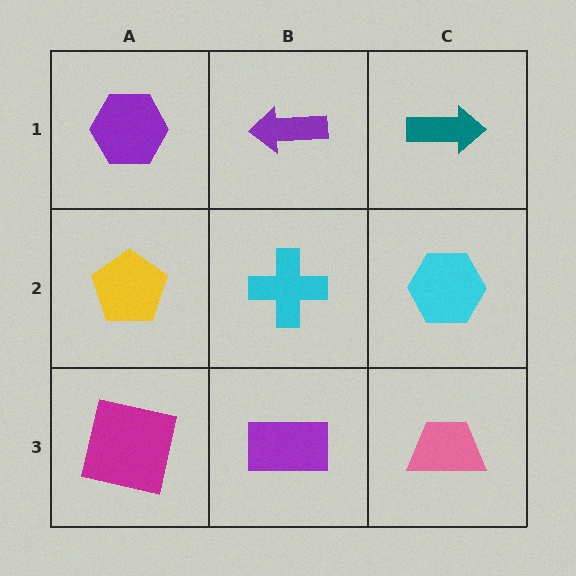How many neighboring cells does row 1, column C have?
2.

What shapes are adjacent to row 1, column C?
A cyan hexagon (row 2, column C), a purple arrow (row 1, column B).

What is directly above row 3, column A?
A yellow pentagon.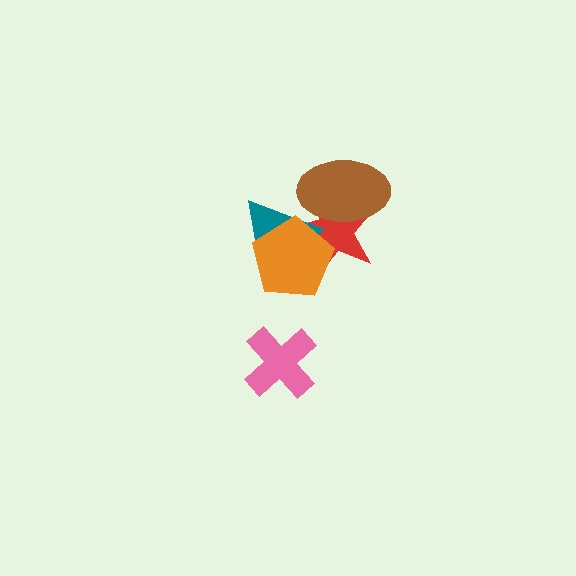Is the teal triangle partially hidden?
Yes, it is partially covered by another shape.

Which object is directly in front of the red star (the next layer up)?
The teal triangle is directly in front of the red star.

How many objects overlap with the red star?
3 objects overlap with the red star.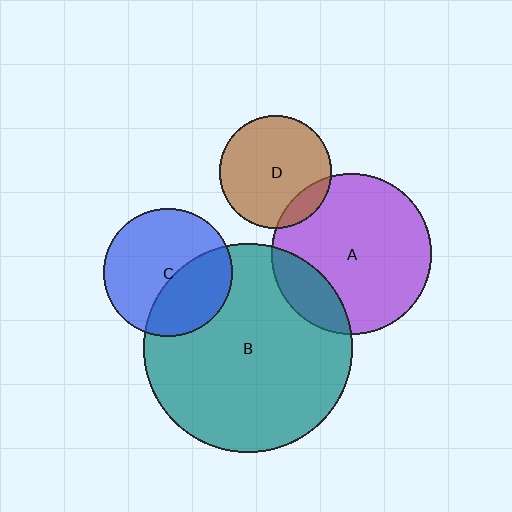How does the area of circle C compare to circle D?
Approximately 1.3 times.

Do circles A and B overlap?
Yes.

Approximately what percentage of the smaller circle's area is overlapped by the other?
Approximately 20%.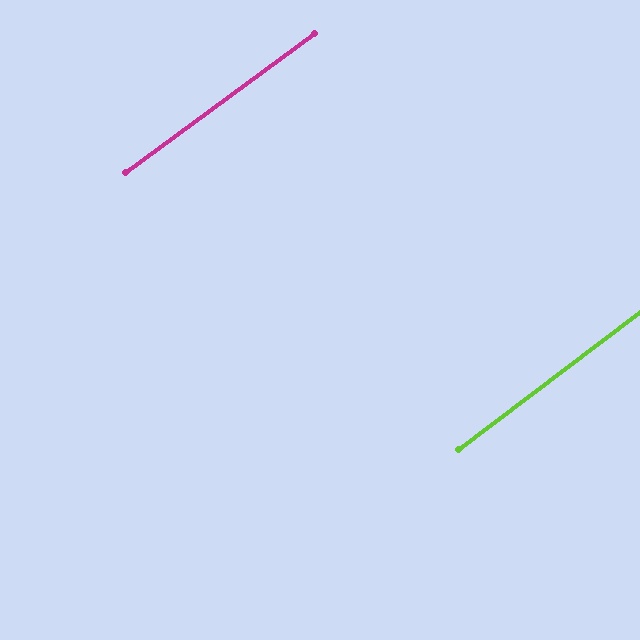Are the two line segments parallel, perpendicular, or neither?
Parallel — their directions differ by only 0.7°.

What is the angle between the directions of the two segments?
Approximately 1 degree.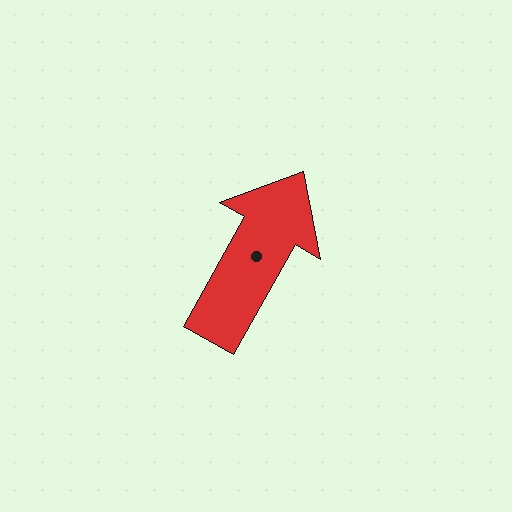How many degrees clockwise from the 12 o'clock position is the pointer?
Approximately 29 degrees.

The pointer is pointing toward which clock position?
Roughly 1 o'clock.